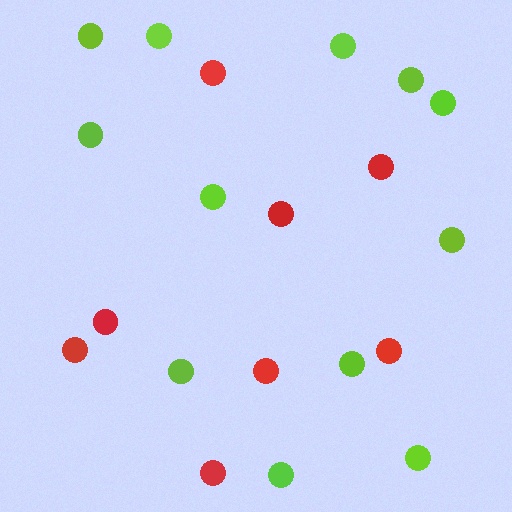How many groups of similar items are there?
There are 2 groups: one group of red circles (8) and one group of lime circles (12).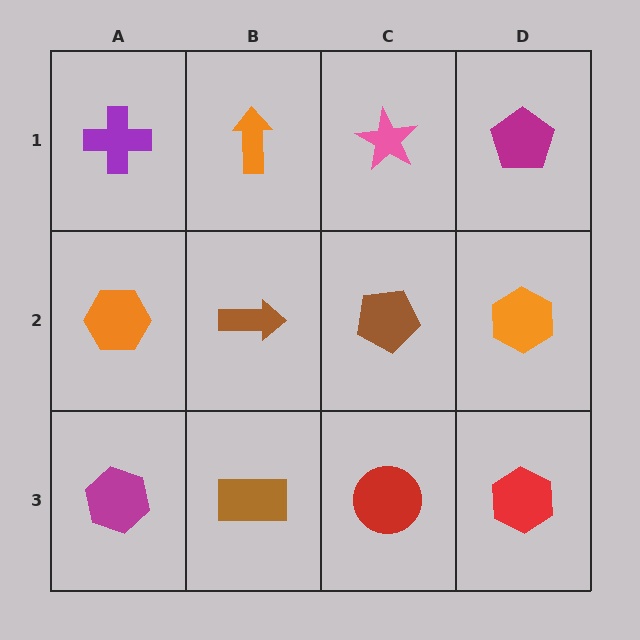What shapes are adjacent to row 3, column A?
An orange hexagon (row 2, column A), a brown rectangle (row 3, column B).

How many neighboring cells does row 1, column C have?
3.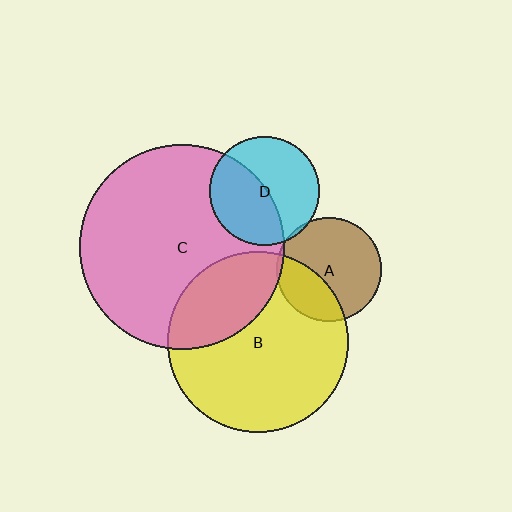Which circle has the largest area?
Circle C (pink).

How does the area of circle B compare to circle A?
Approximately 3.0 times.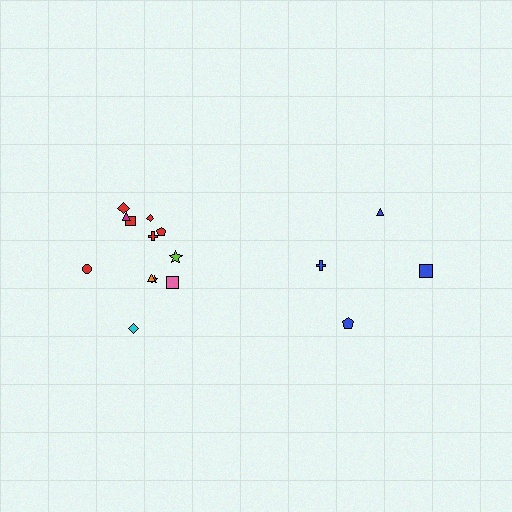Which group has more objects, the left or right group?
The left group.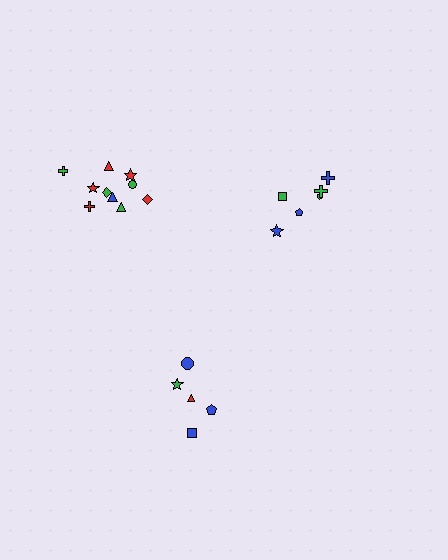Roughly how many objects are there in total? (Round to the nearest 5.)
Roughly 20 objects in total.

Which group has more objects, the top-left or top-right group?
The top-left group.